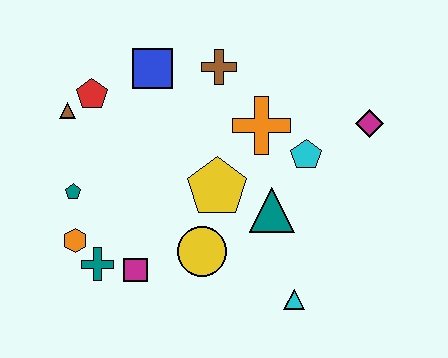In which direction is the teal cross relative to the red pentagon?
The teal cross is below the red pentagon.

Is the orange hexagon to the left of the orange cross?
Yes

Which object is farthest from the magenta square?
The magenta diamond is farthest from the magenta square.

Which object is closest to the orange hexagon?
The teal cross is closest to the orange hexagon.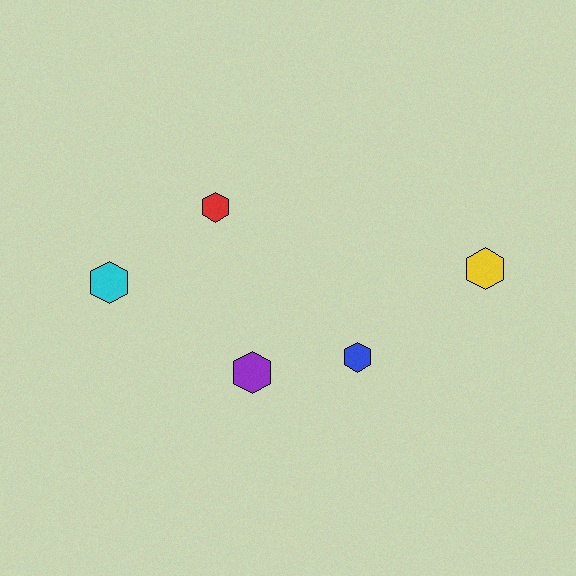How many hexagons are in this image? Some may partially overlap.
There are 5 hexagons.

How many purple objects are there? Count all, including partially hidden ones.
There is 1 purple object.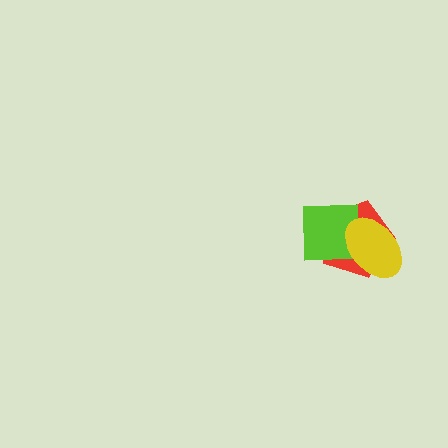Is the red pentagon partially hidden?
Yes, it is partially covered by another shape.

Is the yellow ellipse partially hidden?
No, no other shape covers it.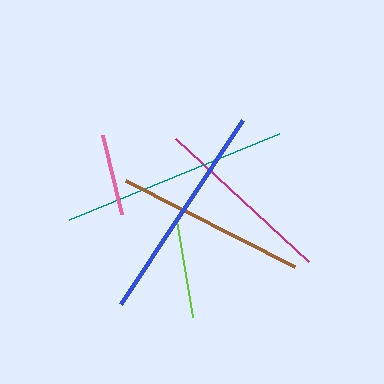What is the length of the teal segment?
The teal segment is approximately 228 pixels long.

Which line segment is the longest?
The teal line is the longest at approximately 228 pixels.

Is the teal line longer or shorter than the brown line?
The teal line is longer than the brown line.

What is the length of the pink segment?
The pink segment is approximately 81 pixels long.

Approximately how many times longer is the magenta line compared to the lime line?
The magenta line is approximately 1.8 times the length of the lime line.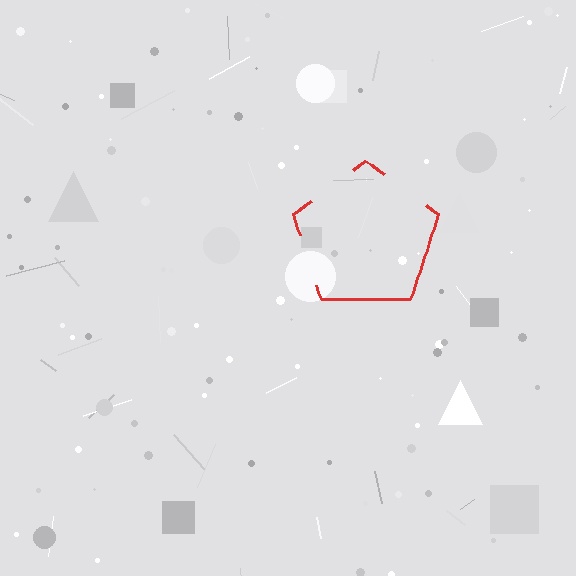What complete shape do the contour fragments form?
The contour fragments form a pentagon.